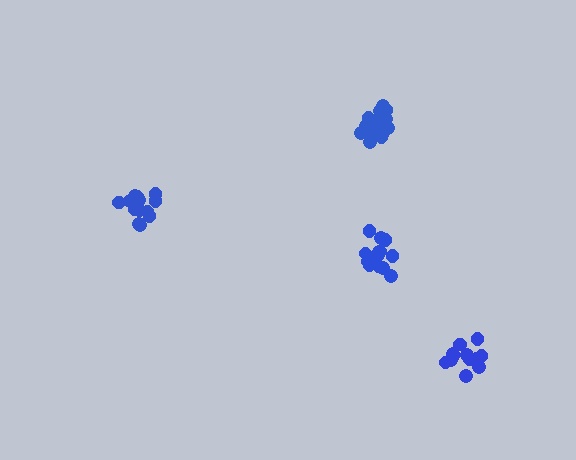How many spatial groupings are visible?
There are 4 spatial groupings.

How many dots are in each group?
Group 1: 15 dots, Group 2: 13 dots, Group 3: 17 dots, Group 4: 13 dots (58 total).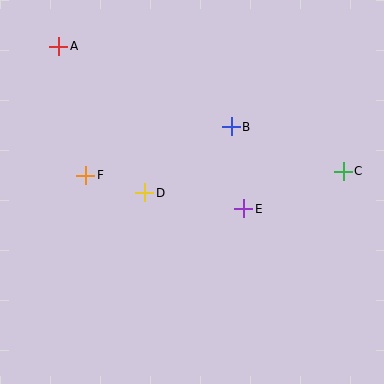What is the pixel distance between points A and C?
The distance between A and C is 311 pixels.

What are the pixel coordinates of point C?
Point C is at (343, 171).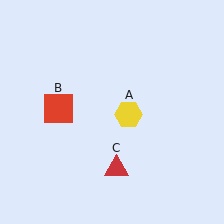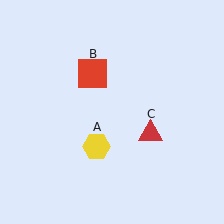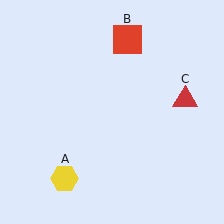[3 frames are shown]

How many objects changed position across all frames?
3 objects changed position: yellow hexagon (object A), red square (object B), red triangle (object C).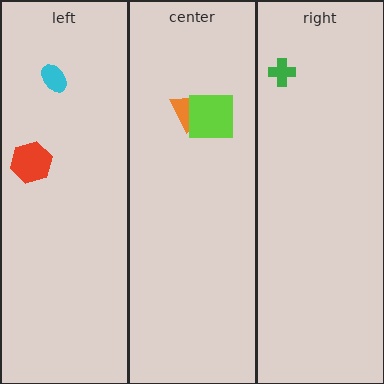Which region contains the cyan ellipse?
The left region.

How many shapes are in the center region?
2.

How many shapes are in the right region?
1.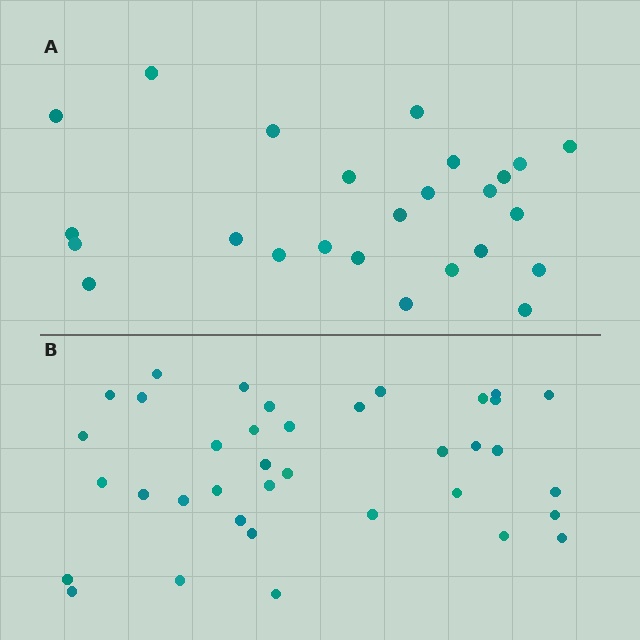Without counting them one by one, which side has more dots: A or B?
Region B (the bottom region) has more dots.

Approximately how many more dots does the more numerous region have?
Region B has roughly 12 or so more dots than region A.